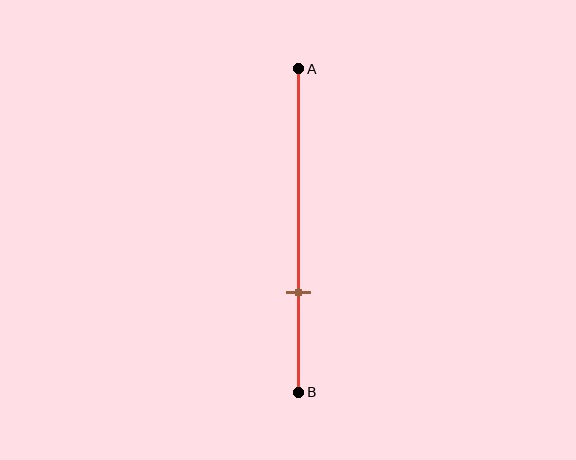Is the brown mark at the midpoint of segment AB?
No, the mark is at about 70% from A, not at the 50% midpoint.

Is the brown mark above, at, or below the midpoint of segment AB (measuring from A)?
The brown mark is below the midpoint of segment AB.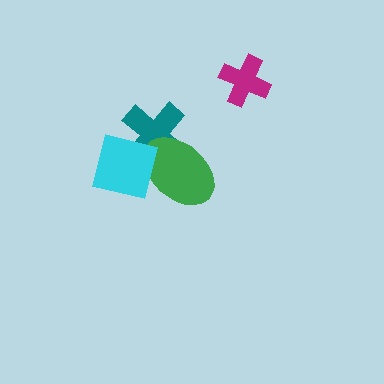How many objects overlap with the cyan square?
2 objects overlap with the cyan square.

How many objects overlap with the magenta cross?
0 objects overlap with the magenta cross.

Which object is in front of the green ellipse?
The cyan square is in front of the green ellipse.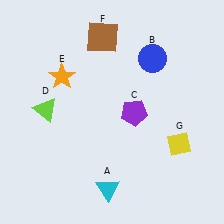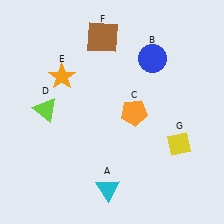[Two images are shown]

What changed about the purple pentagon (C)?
In Image 1, C is purple. In Image 2, it changed to orange.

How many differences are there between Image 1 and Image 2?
There is 1 difference between the two images.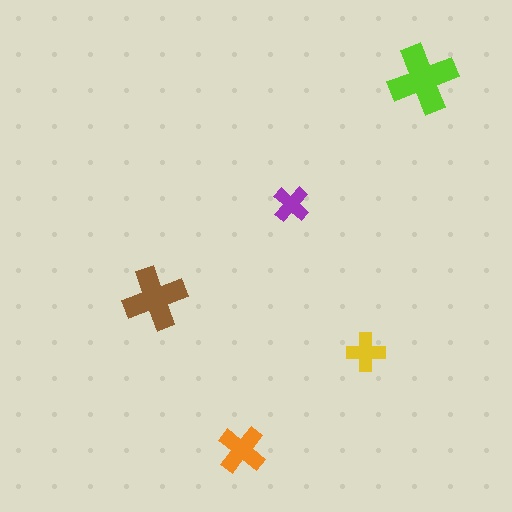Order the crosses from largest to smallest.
the lime one, the brown one, the orange one, the yellow one, the purple one.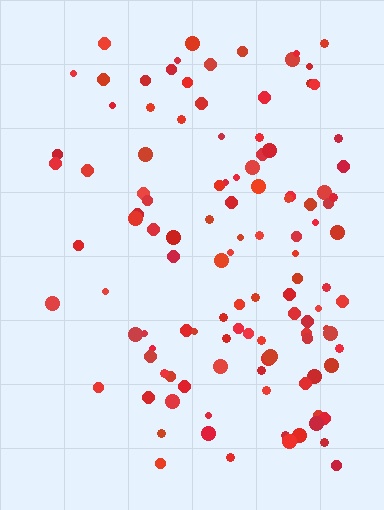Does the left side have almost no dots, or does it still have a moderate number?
Still a moderate number, just noticeably fewer than the right.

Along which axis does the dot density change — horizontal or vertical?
Horizontal.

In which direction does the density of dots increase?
From left to right, with the right side densest.